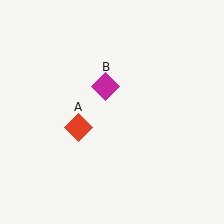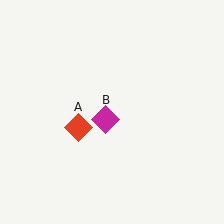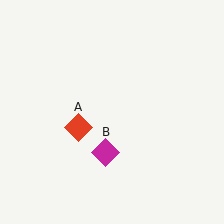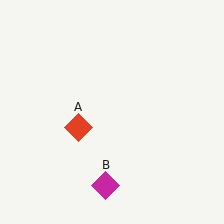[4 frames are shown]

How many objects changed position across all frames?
1 object changed position: magenta diamond (object B).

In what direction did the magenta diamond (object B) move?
The magenta diamond (object B) moved down.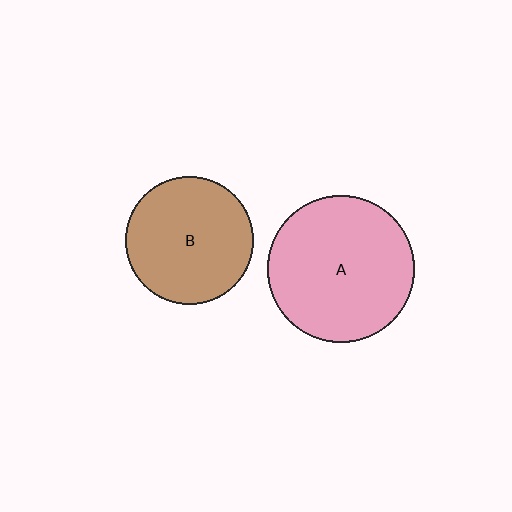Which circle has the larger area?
Circle A (pink).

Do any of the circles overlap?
No, none of the circles overlap.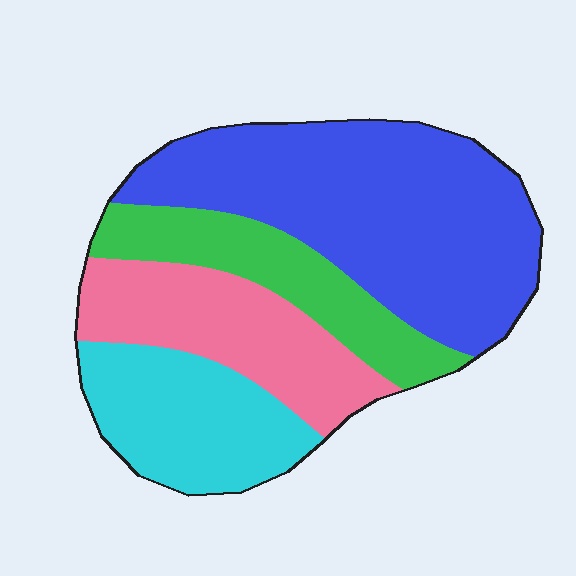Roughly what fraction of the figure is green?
Green takes up between a sixth and a third of the figure.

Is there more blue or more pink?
Blue.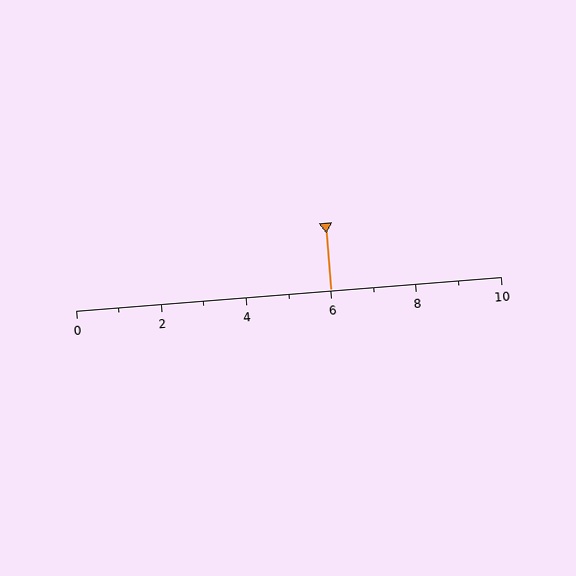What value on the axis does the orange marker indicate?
The marker indicates approximately 6.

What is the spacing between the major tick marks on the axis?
The major ticks are spaced 2 apart.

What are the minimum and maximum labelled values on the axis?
The axis runs from 0 to 10.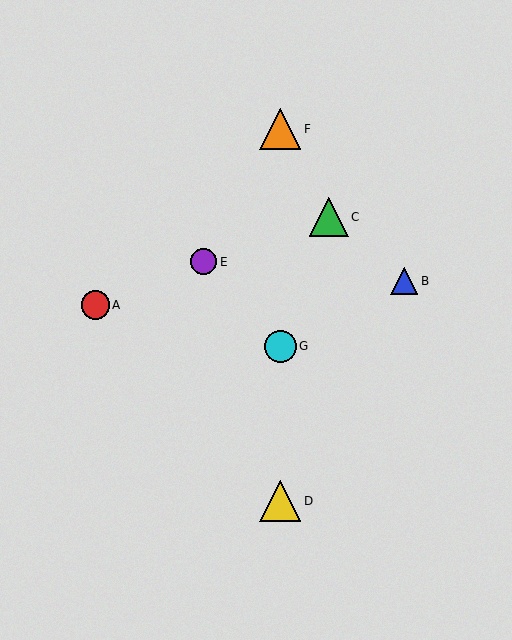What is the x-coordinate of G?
Object G is at x≈280.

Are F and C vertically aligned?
No, F is at x≈280 and C is at x≈329.